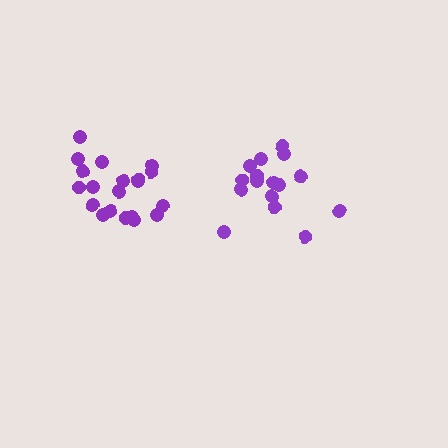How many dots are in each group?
Group 1: 16 dots, Group 2: 20 dots (36 total).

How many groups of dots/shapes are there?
There are 2 groups.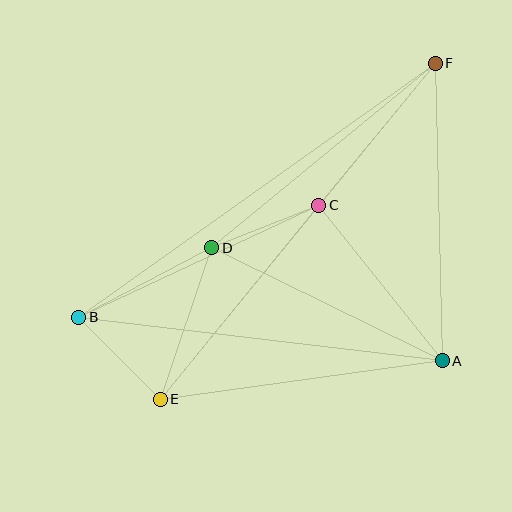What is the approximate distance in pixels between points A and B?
The distance between A and B is approximately 366 pixels.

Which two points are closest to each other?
Points C and D are closest to each other.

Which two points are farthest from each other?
Points B and F are farthest from each other.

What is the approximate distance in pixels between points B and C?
The distance between B and C is approximately 265 pixels.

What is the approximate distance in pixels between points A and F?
The distance between A and F is approximately 298 pixels.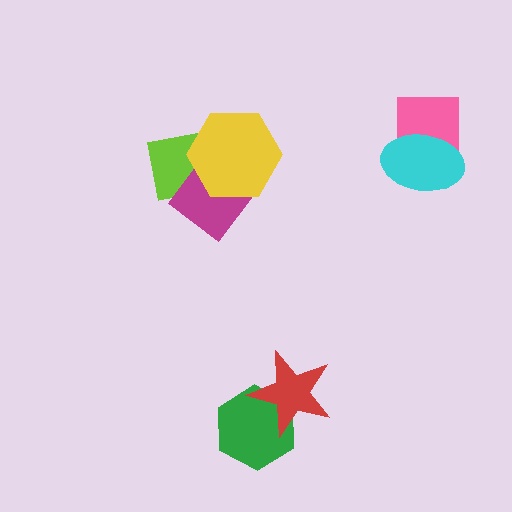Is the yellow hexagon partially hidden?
No, no other shape covers it.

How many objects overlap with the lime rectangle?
2 objects overlap with the lime rectangle.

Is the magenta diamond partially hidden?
Yes, it is partially covered by another shape.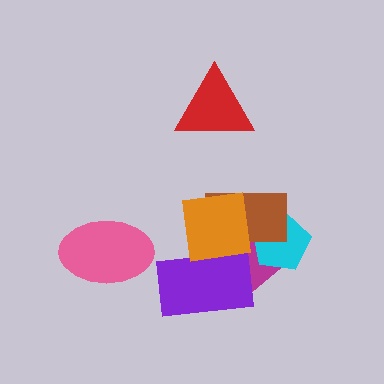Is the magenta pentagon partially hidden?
Yes, it is partially covered by another shape.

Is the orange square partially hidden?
No, no other shape covers it.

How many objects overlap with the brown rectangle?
3 objects overlap with the brown rectangle.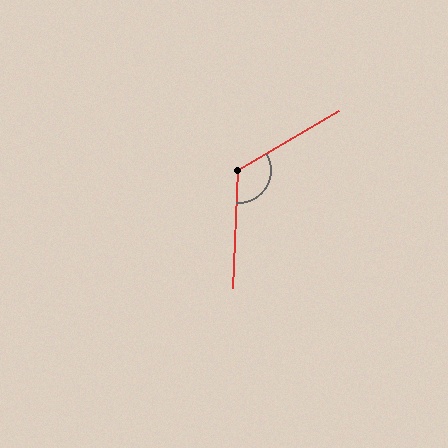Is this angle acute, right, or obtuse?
It is obtuse.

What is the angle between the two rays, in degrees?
Approximately 123 degrees.